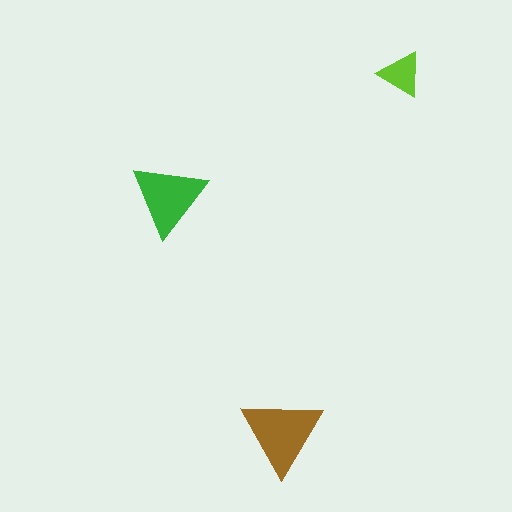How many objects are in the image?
There are 3 objects in the image.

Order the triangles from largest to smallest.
the brown one, the green one, the lime one.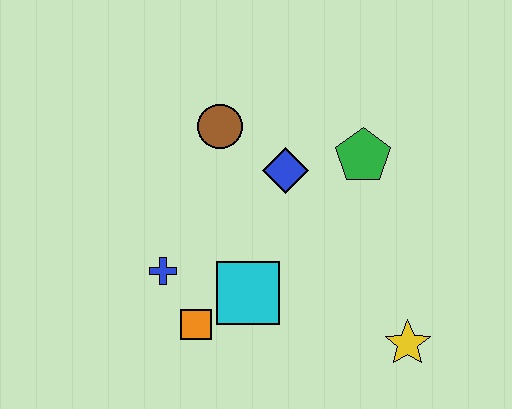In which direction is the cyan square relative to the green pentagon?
The cyan square is below the green pentagon.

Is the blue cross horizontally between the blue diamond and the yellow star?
No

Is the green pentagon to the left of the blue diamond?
No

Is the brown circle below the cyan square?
No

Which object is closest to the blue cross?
The orange square is closest to the blue cross.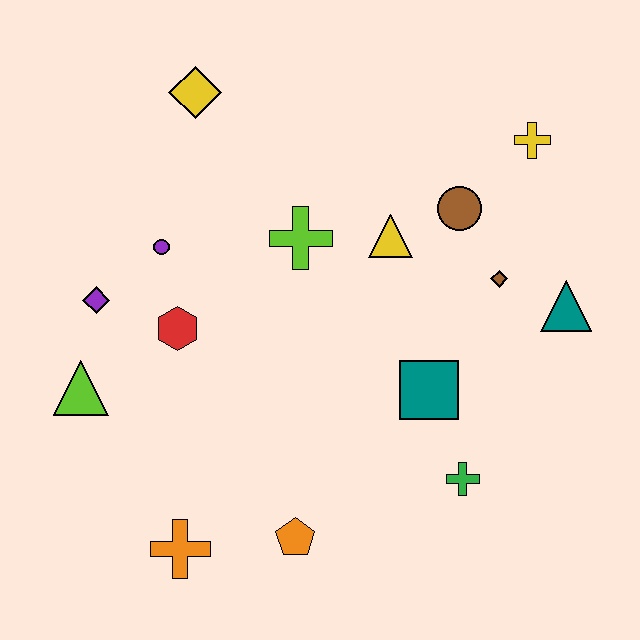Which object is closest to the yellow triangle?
The brown circle is closest to the yellow triangle.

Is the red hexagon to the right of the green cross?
No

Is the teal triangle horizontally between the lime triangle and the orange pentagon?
No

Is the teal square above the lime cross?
No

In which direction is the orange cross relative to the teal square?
The orange cross is to the left of the teal square.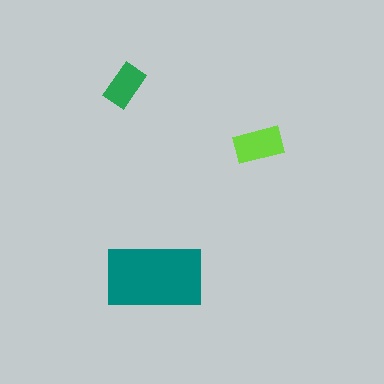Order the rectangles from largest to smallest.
the teal one, the lime one, the green one.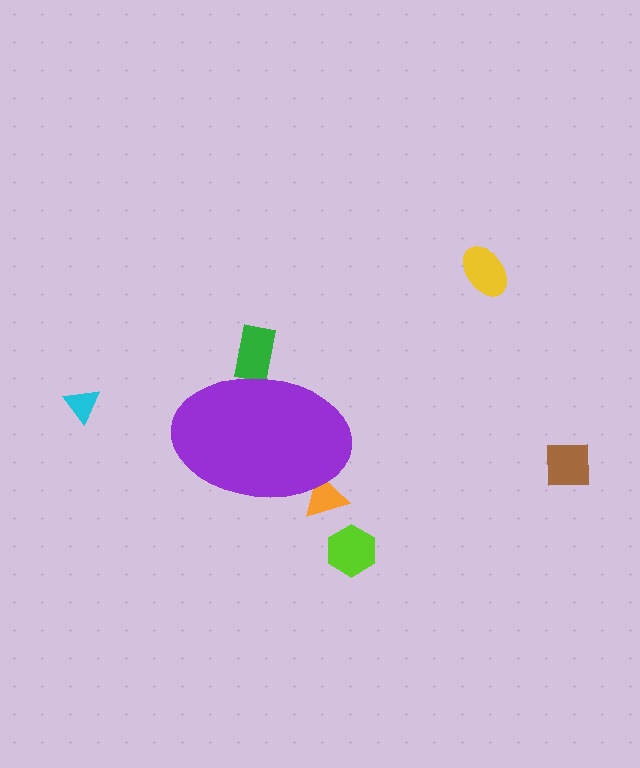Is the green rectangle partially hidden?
Yes, the green rectangle is partially hidden behind the purple ellipse.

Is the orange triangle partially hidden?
Yes, the orange triangle is partially hidden behind the purple ellipse.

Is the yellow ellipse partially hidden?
No, the yellow ellipse is fully visible.